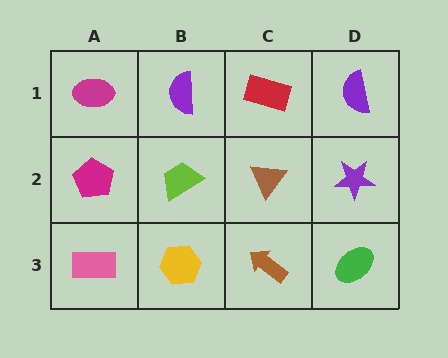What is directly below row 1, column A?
A magenta pentagon.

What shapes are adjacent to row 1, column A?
A magenta pentagon (row 2, column A), a purple semicircle (row 1, column B).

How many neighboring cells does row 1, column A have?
2.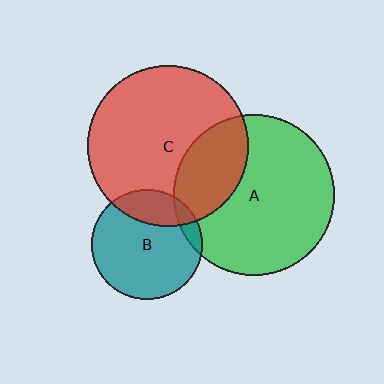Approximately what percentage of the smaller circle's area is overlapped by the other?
Approximately 25%.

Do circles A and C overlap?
Yes.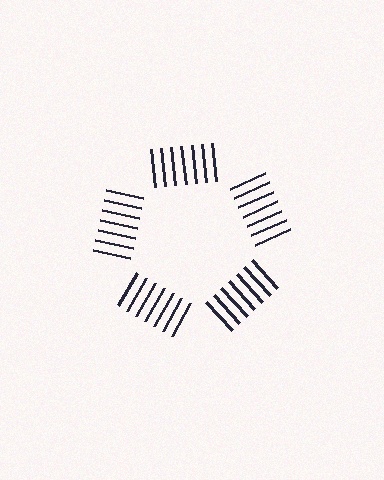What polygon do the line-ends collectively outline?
An illusory pentagon — the line segments terminate on its edges but no continuous stroke is drawn.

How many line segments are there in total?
35 — 7 along each of the 5 edges.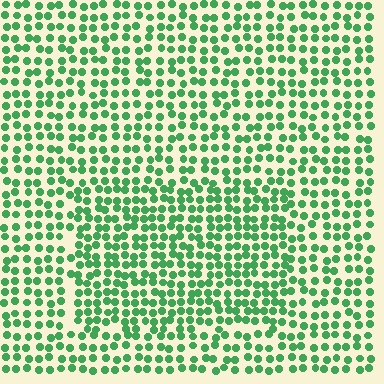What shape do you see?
I see a rectangle.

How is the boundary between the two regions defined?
The boundary is defined by a change in element density (approximately 1.4x ratio). All elements are the same color, size, and shape.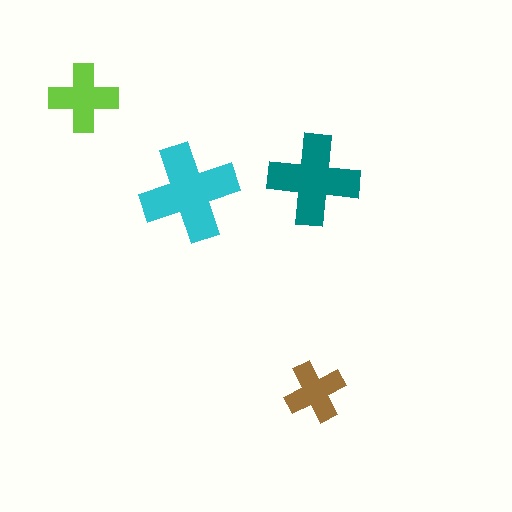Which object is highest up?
The lime cross is topmost.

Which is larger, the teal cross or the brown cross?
The teal one.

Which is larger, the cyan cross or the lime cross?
The cyan one.